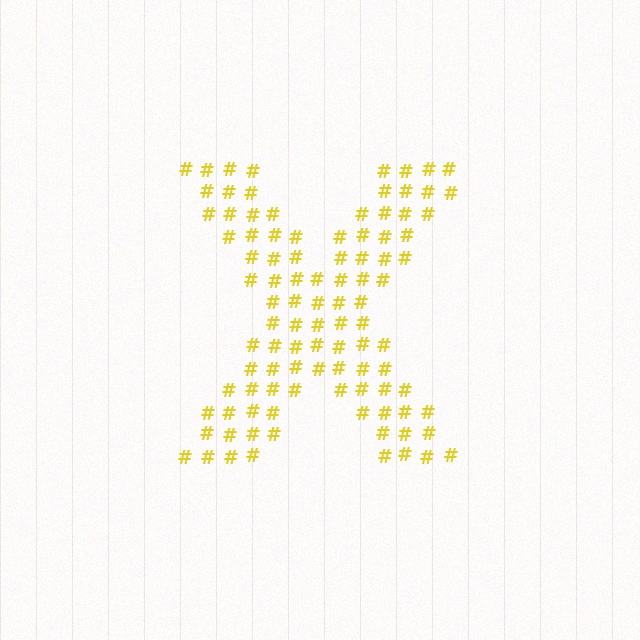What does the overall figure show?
The overall figure shows the letter X.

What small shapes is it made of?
It is made of small hash symbols.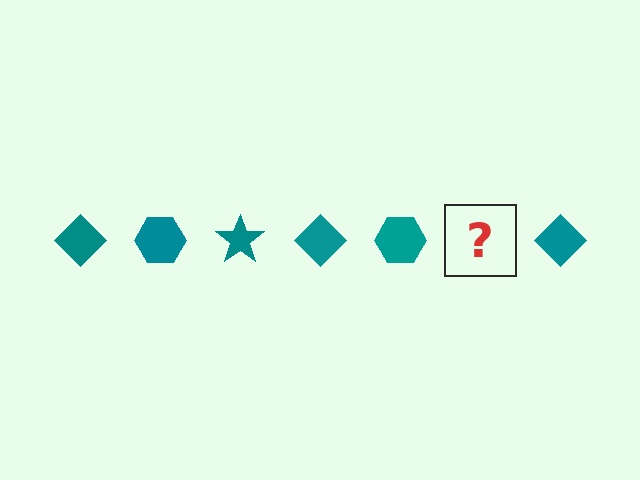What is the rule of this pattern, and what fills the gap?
The rule is that the pattern cycles through diamond, hexagon, star shapes in teal. The gap should be filled with a teal star.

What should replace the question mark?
The question mark should be replaced with a teal star.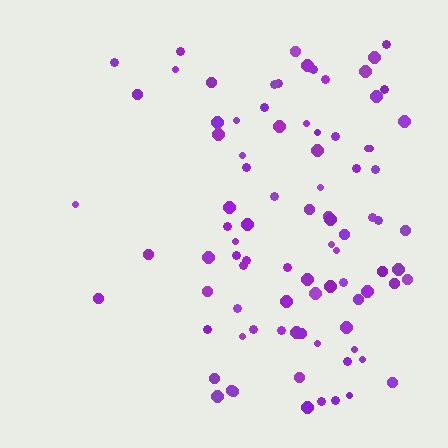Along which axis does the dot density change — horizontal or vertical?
Horizontal.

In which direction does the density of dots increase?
From left to right, with the right side densest.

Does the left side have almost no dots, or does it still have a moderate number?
Still a moderate number, just noticeably fewer than the right.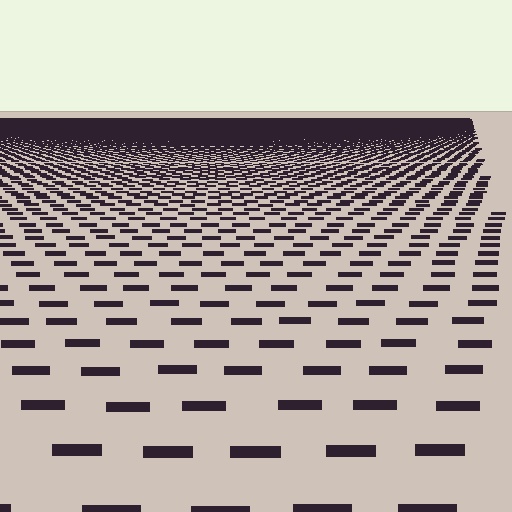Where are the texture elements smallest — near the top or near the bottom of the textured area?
Near the top.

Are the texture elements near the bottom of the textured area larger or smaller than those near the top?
Larger. Near the bottom, elements are closer to the viewer and appear at a bigger on-screen size.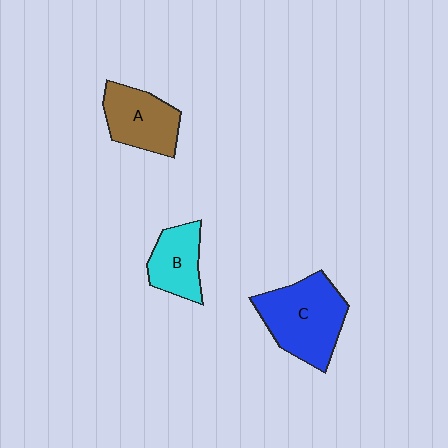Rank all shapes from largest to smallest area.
From largest to smallest: C (blue), A (brown), B (cyan).